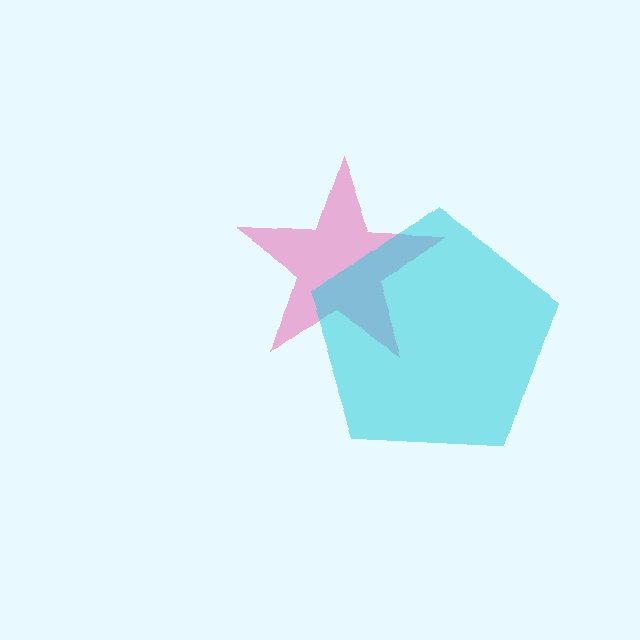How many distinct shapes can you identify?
There are 2 distinct shapes: a pink star, a cyan pentagon.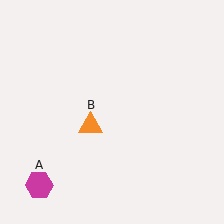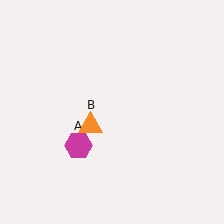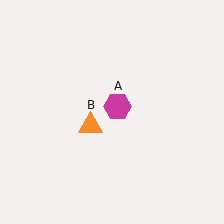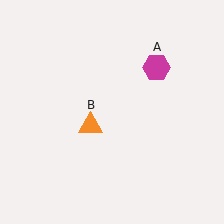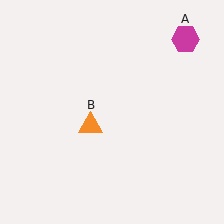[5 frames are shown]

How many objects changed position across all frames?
1 object changed position: magenta hexagon (object A).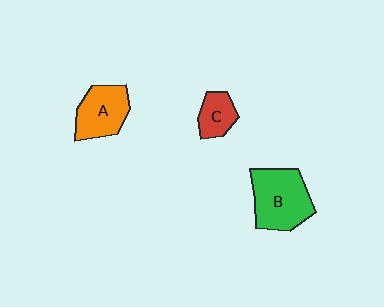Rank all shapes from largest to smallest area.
From largest to smallest: B (green), A (orange), C (red).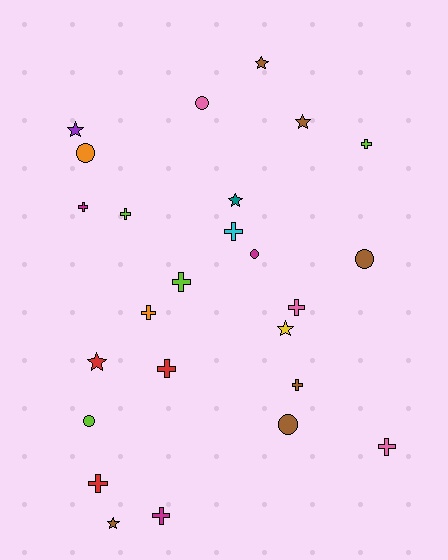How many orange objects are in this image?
There are 2 orange objects.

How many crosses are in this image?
There are 12 crosses.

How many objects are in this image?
There are 25 objects.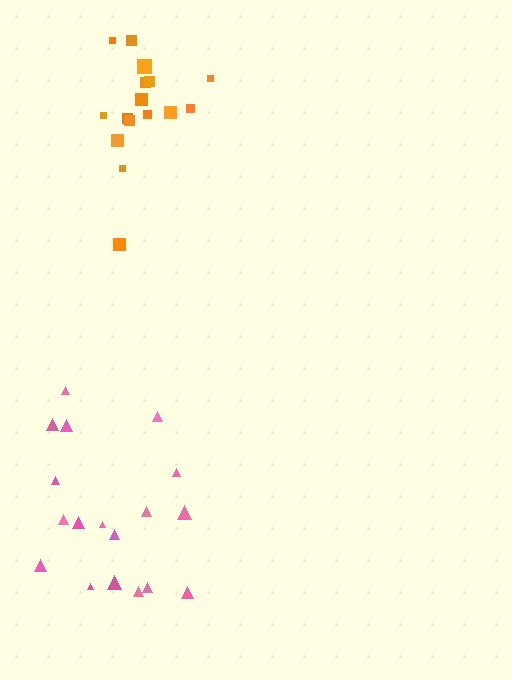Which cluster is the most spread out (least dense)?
Pink.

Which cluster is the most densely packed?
Orange.